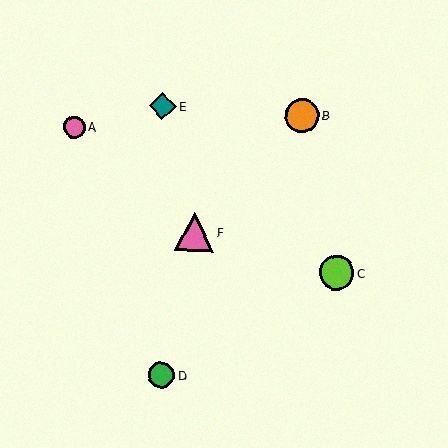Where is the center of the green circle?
The center of the green circle is at (162, 375).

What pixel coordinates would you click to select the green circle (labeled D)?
Click at (162, 375) to select the green circle D.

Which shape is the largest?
The pink triangle (labeled F) is the largest.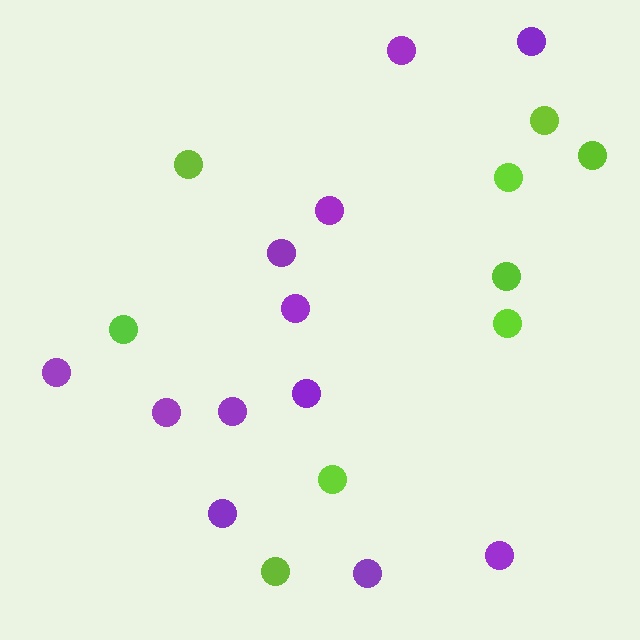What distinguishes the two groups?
There are 2 groups: one group of lime circles (9) and one group of purple circles (12).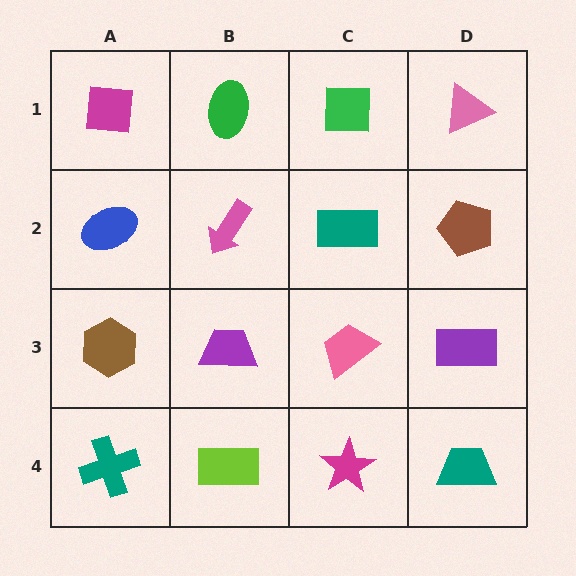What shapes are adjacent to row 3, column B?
A pink arrow (row 2, column B), a lime rectangle (row 4, column B), a brown hexagon (row 3, column A), a pink trapezoid (row 3, column C).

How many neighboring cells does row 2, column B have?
4.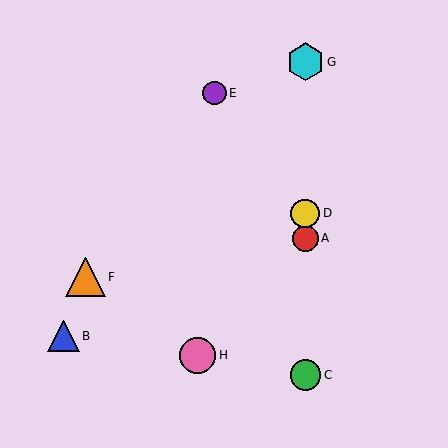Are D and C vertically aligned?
Yes, both are at x≈305.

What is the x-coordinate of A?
Object A is at x≈305.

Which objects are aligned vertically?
Objects A, C, D, G are aligned vertically.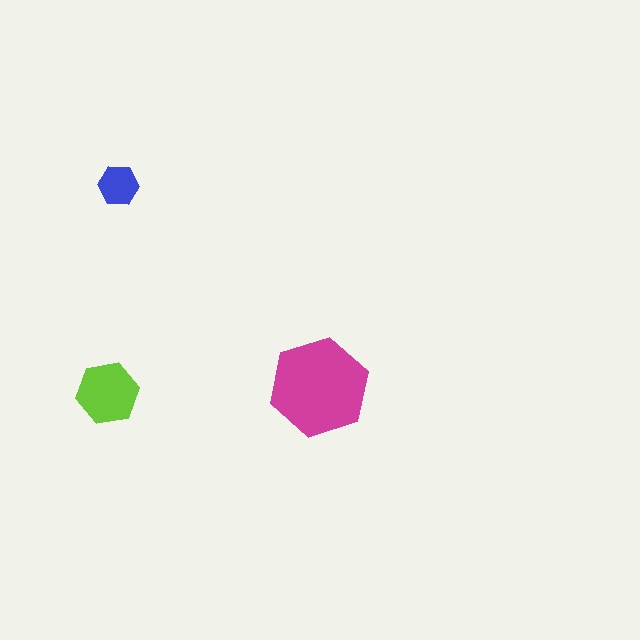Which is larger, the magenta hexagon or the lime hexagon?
The magenta one.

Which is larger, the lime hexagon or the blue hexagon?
The lime one.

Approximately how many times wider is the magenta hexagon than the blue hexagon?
About 2.5 times wider.